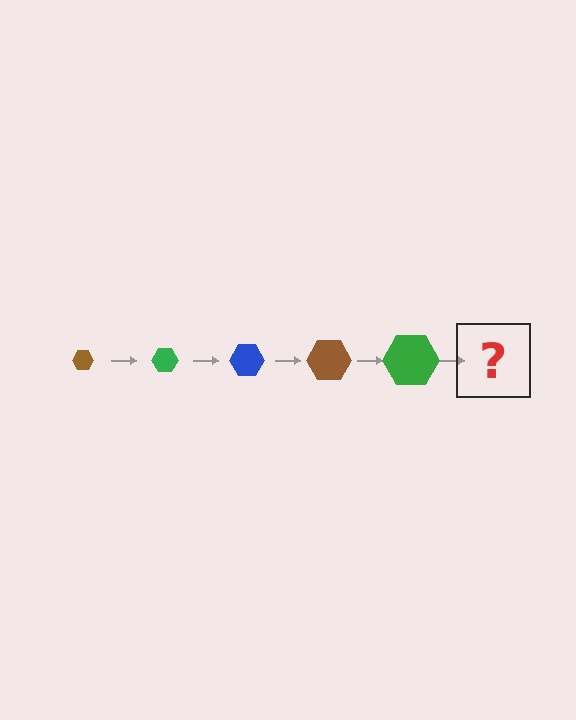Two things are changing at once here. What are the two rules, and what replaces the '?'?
The two rules are that the hexagon grows larger each step and the color cycles through brown, green, and blue. The '?' should be a blue hexagon, larger than the previous one.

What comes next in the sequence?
The next element should be a blue hexagon, larger than the previous one.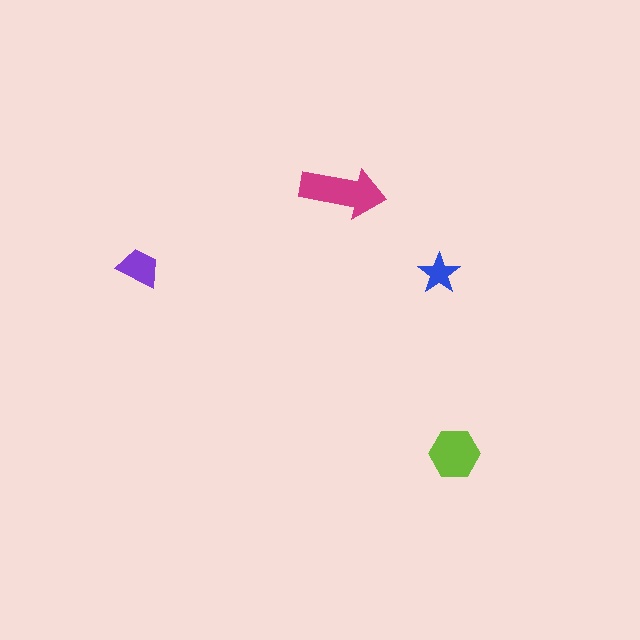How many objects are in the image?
There are 4 objects in the image.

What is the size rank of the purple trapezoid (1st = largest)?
3rd.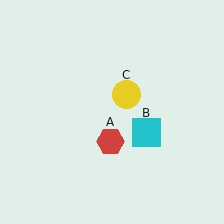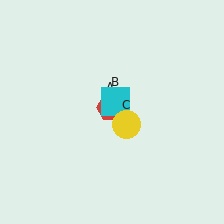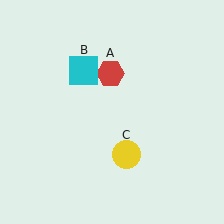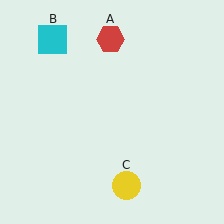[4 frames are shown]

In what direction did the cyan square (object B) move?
The cyan square (object B) moved up and to the left.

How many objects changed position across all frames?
3 objects changed position: red hexagon (object A), cyan square (object B), yellow circle (object C).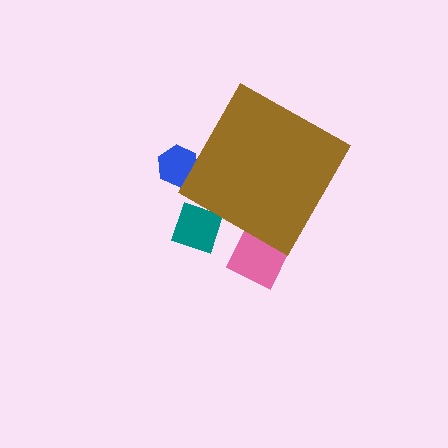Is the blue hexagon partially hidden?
Yes, the blue hexagon is partially hidden behind the brown diamond.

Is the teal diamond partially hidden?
Yes, the teal diamond is partially hidden behind the brown diamond.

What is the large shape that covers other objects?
A brown diamond.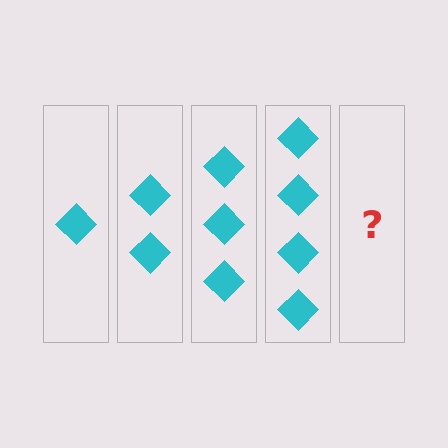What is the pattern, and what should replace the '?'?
The pattern is that each step adds one more diamond. The '?' should be 5 diamonds.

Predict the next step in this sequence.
The next step is 5 diamonds.